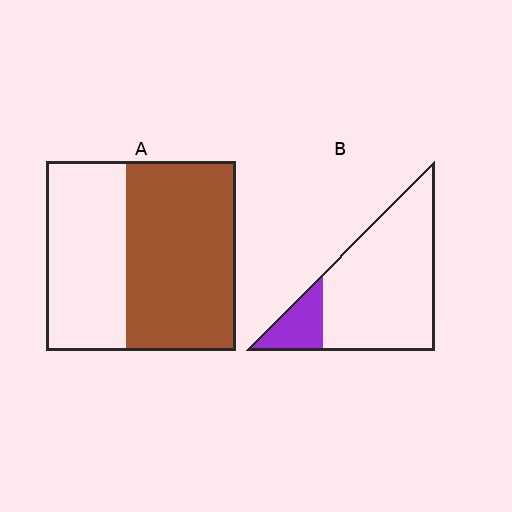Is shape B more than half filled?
No.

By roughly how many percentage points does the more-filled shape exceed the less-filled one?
By roughly 40 percentage points (A over B).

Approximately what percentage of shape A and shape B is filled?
A is approximately 60% and B is approximately 15%.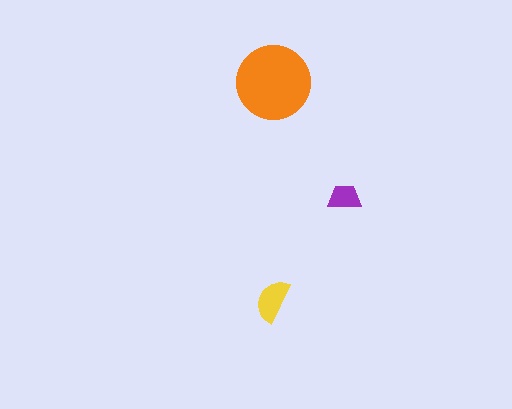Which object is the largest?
The orange circle.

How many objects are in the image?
There are 3 objects in the image.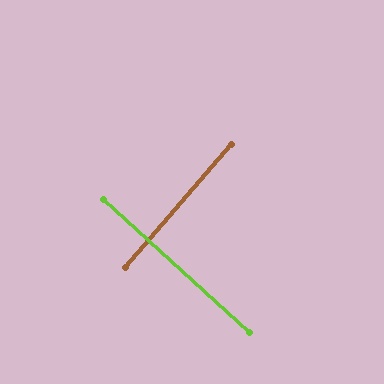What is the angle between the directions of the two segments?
Approximately 89 degrees.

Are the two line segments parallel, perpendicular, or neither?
Perpendicular — they meet at approximately 89°.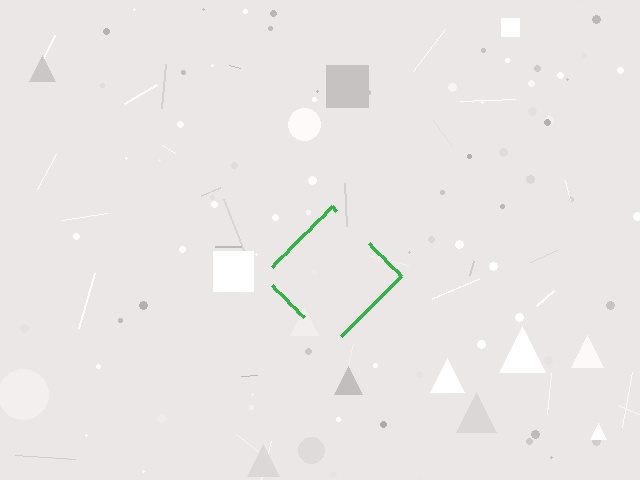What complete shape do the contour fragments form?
The contour fragments form a diamond.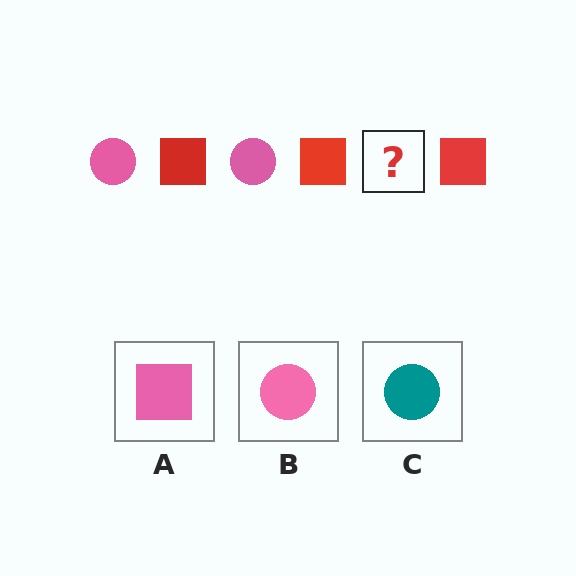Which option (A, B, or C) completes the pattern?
B.